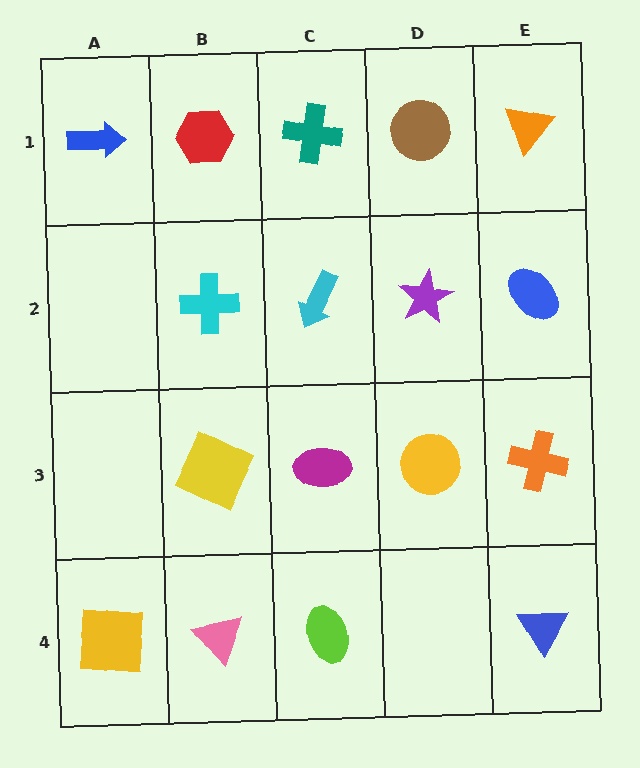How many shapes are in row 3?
4 shapes.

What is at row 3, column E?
An orange cross.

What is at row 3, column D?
A yellow circle.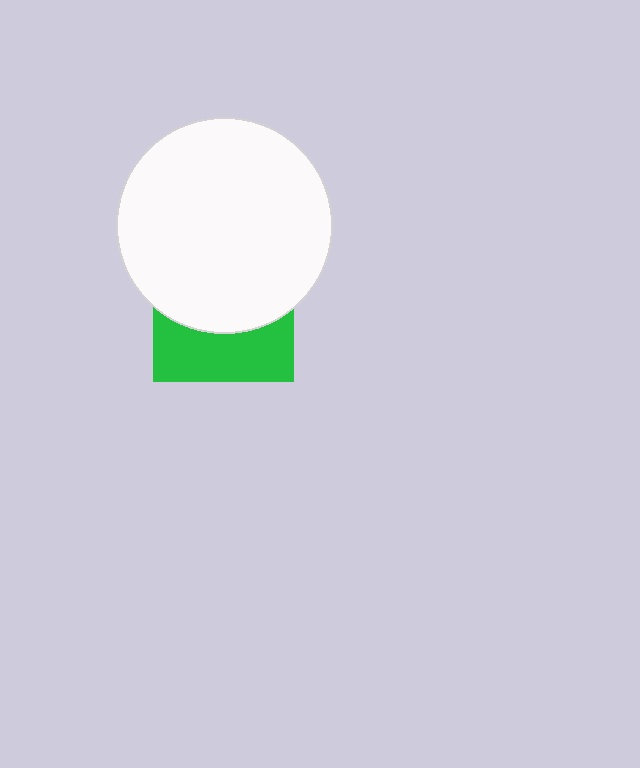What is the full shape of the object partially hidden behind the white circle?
The partially hidden object is a green square.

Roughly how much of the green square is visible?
A small part of it is visible (roughly 40%).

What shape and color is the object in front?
The object in front is a white circle.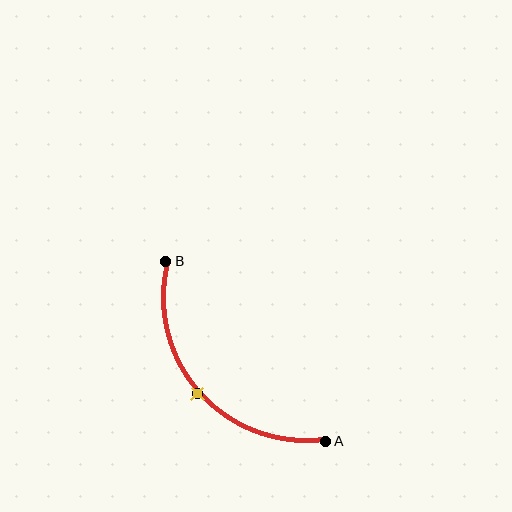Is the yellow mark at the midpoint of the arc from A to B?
Yes. The yellow mark lies on the arc at equal arc-length from both A and B — it is the arc midpoint.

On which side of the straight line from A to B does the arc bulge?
The arc bulges below and to the left of the straight line connecting A and B.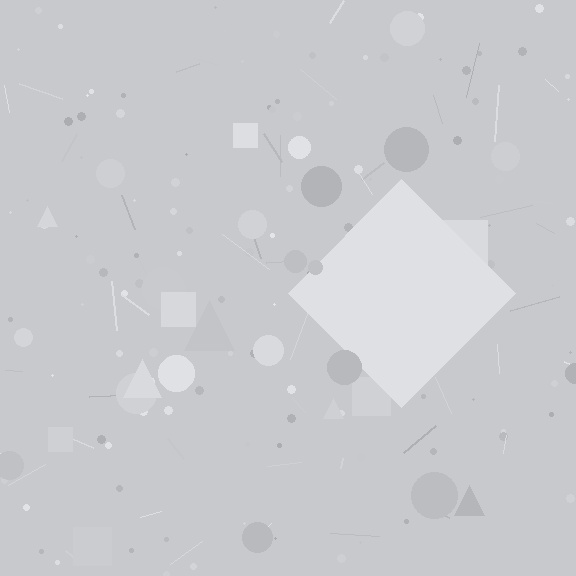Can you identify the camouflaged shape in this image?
The camouflaged shape is a diamond.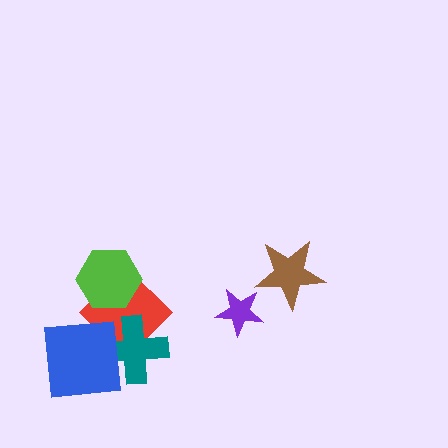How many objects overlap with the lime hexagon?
1 object overlaps with the lime hexagon.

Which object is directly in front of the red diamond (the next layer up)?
The lime hexagon is directly in front of the red diamond.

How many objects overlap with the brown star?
0 objects overlap with the brown star.